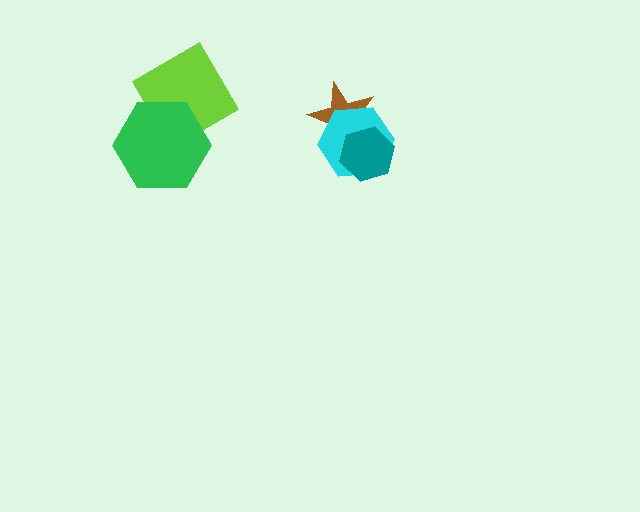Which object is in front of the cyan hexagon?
The teal hexagon is in front of the cyan hexagon.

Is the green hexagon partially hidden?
No, no other shape covers it.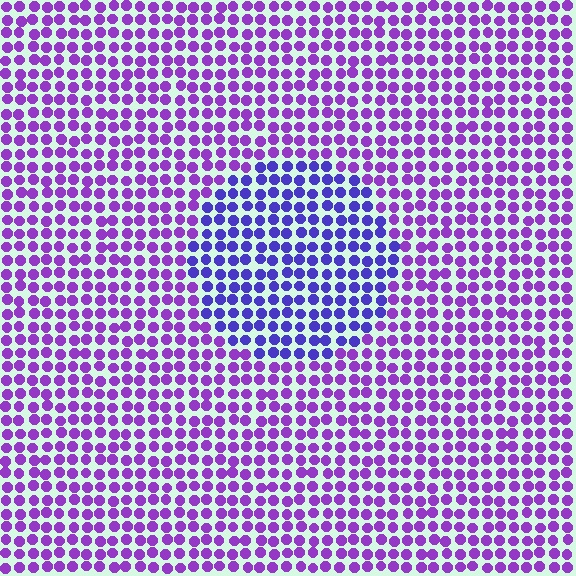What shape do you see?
I see a circle.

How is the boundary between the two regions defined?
The boundary is defined purely by a slight shift in hue (about 32 degrees). Spacing, size, and orientation are identical on both sides.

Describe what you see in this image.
The image is filled with small purple elements in a uniform arrangement. A circle-shaped region is visible where the elements are tinted to a slightly different hue, forming a subtle color boundary.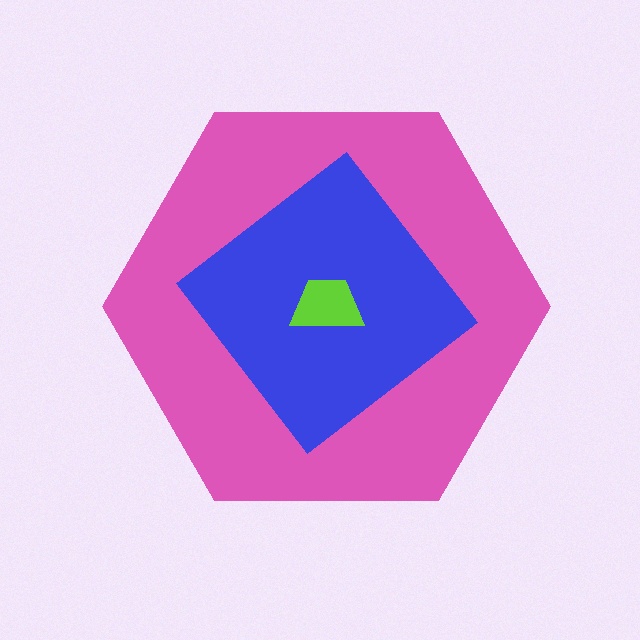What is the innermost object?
The lime trapezoid.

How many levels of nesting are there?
3.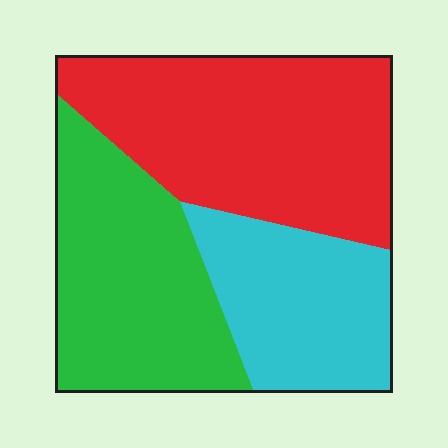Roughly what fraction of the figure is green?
Green covers roughly 35% of the figure.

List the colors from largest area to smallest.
From largest to smallest: red, green, cyan.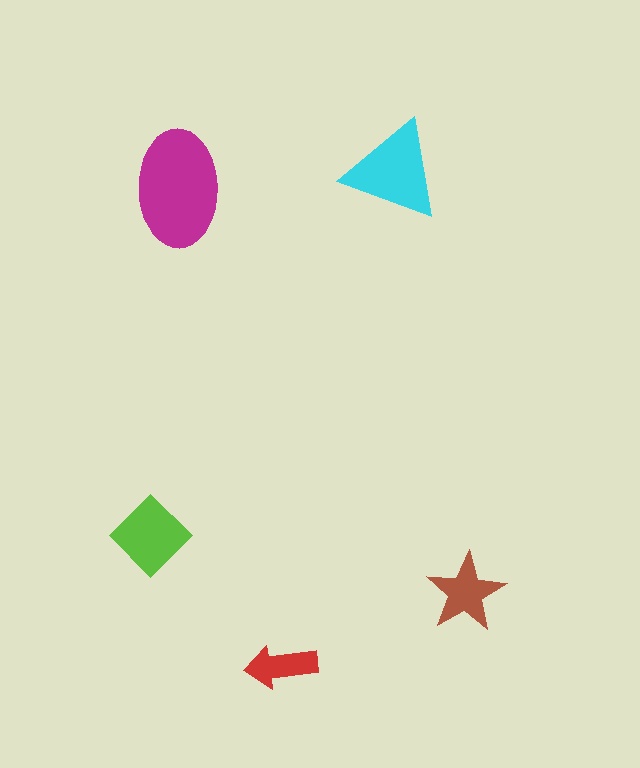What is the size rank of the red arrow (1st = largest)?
5th.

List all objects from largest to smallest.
The magenta ellipse, the cyan triangle, the lime diamond, the brown star, the red arrow.